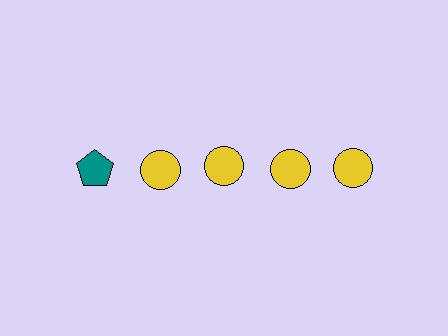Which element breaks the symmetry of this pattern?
The teal pentagon in the top row, leftmost column breaks the symmetry. All other shapes are yellow circles.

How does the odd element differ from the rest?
It differs in both color (teal instead of yellow) and shape (pentagon instead of circle).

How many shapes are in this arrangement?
There are 5 shapes arranged in a grid pattern.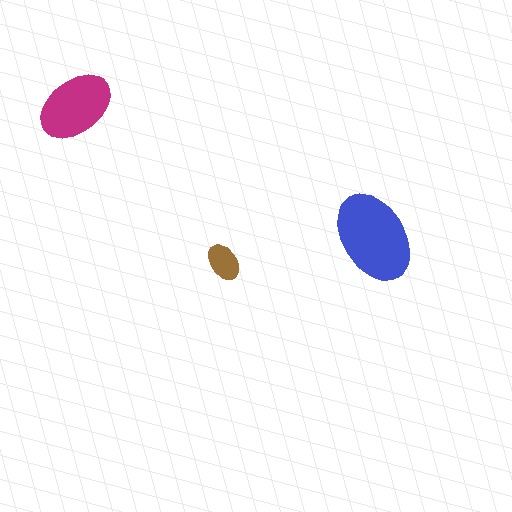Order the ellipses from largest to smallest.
the blue one, the magenta one, the brown one.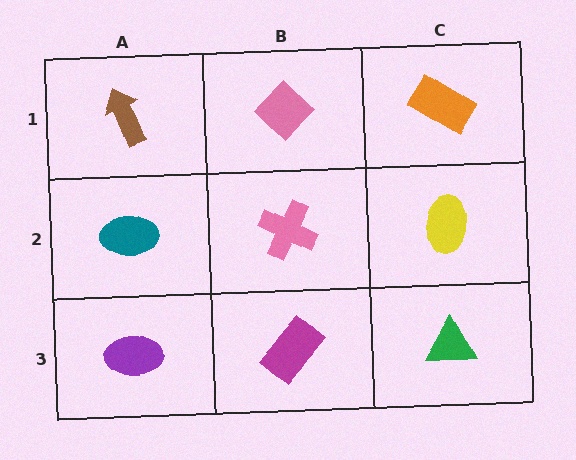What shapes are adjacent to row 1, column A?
A teal ellipse (row 2, column A), a pink diamond (row 1, column B).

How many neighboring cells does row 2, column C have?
3.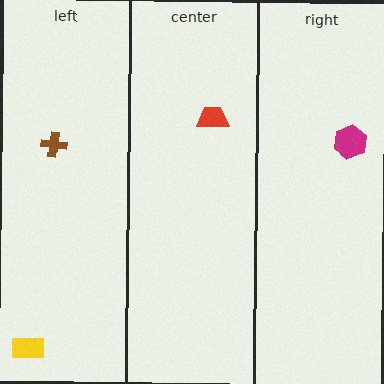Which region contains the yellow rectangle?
The left region.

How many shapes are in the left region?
2.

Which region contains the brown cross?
The left region.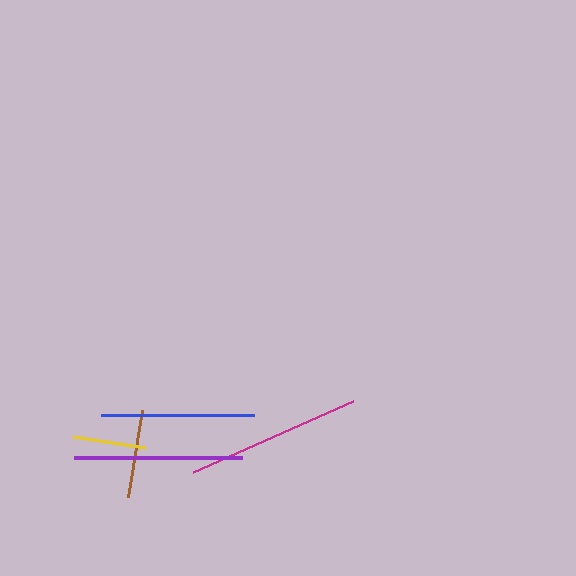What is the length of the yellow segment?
The yellow segment is approximately 73 pixels long.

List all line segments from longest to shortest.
From longest to shortest: magenta, purple, blue, brown, yellow.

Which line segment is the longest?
The magenta line is the longest at approximately 175 pixels.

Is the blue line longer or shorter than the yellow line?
The blue line is longer than the yellow line.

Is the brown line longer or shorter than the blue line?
The blue line is longer than the brown line.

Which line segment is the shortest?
The yellow line is the shortest at approximately 73 pixels.